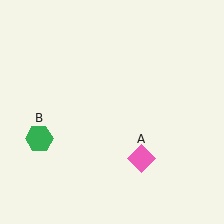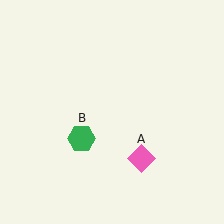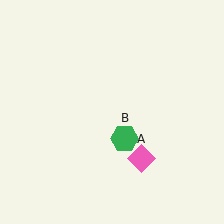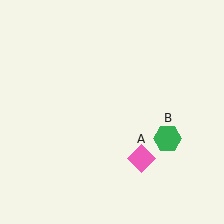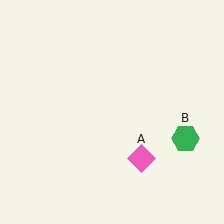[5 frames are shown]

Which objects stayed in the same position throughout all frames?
Pink diamond (object A) remained stationary.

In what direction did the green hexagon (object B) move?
The green hexagon (object B) moved right.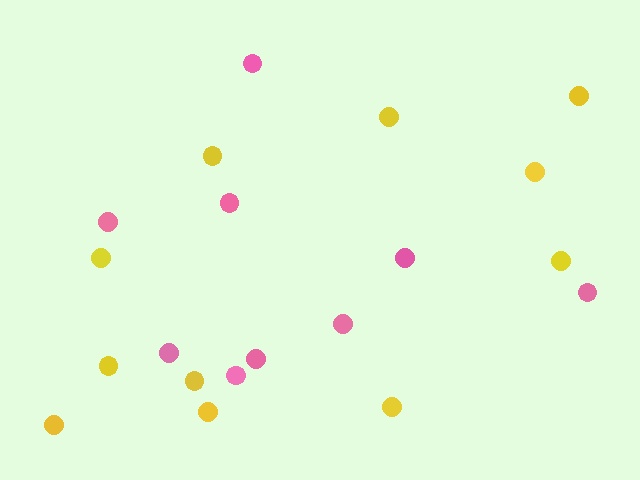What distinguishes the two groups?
There are 2 groups: one group of pink circles (9) and one group of yellow circles (11).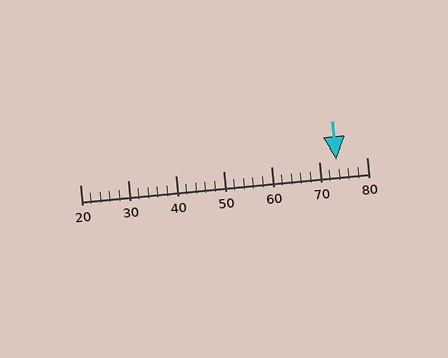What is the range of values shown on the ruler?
The ruler shows values from 20 to 80.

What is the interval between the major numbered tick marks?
The major tick marks are spaced 10 units apart.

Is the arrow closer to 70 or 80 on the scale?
The arrow is closer to 70.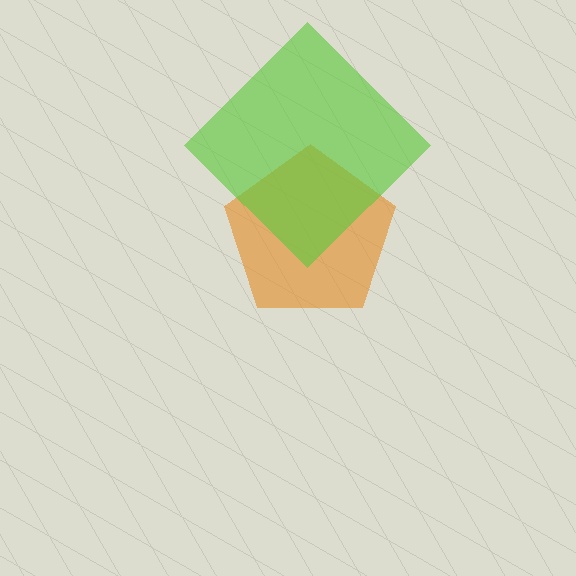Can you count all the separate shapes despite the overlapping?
Yes, there are 2 separate shapes.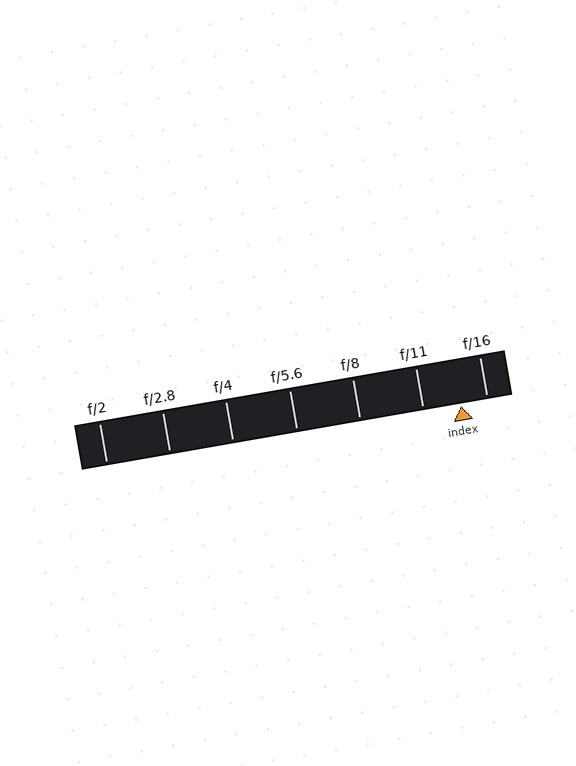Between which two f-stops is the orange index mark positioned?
The index mark is between f/11 and f/16.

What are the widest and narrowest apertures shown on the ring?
The widest aperture shown is f/2 and the narrowest is f/16.